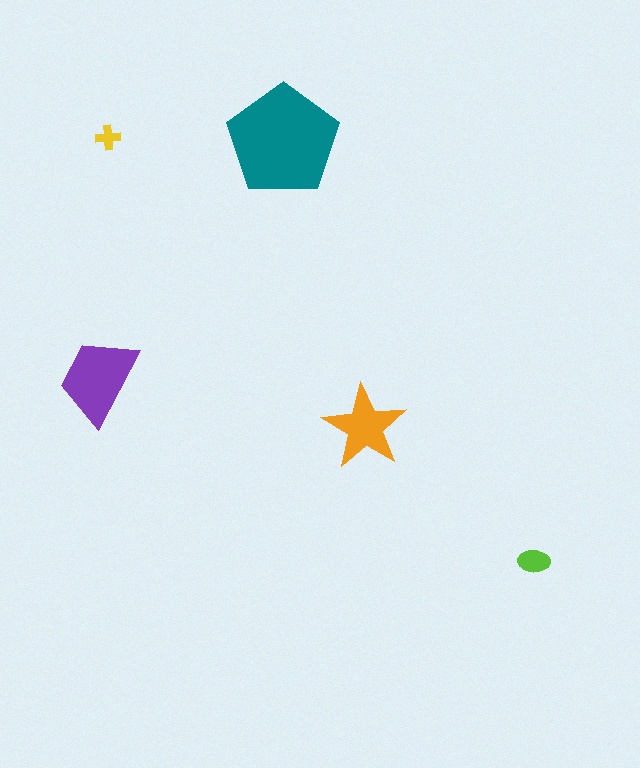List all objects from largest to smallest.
The teal pentagon, the purple trapezoid, the orange star, the lime ellipse, the yellow cross.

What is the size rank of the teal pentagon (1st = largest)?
1st.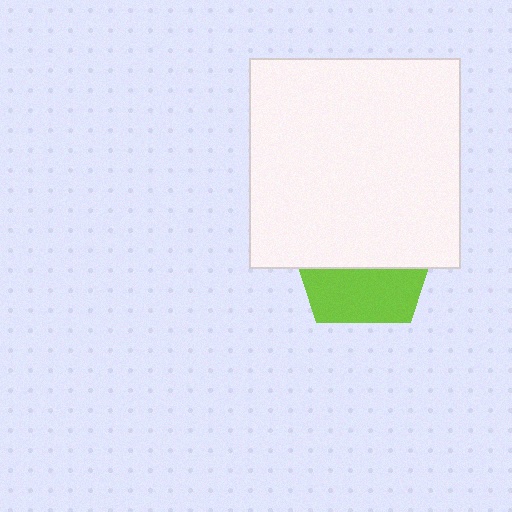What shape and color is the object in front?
The object in front is a white square.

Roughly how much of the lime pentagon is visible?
A small part of it is visible (roughly 39%).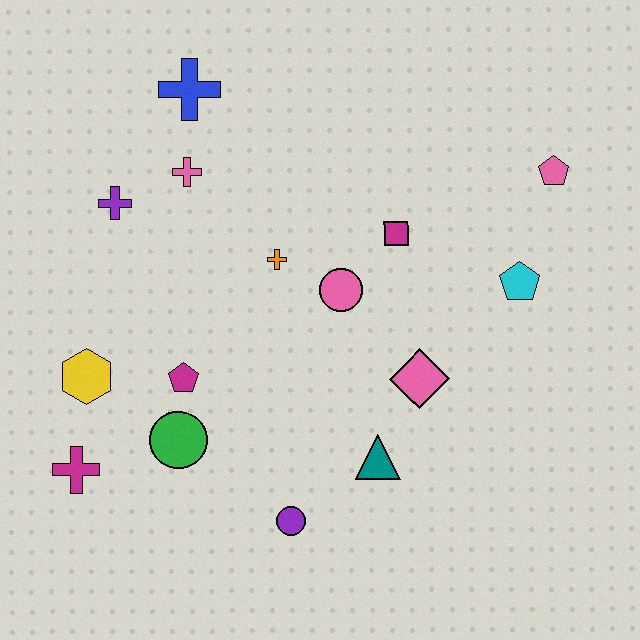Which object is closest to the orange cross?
The pink circle is closest to the orange cross.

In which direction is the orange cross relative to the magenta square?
The orange cross is to the left of the magenta square.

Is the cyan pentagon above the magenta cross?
Yes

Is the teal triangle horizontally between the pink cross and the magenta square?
Yes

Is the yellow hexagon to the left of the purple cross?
Yes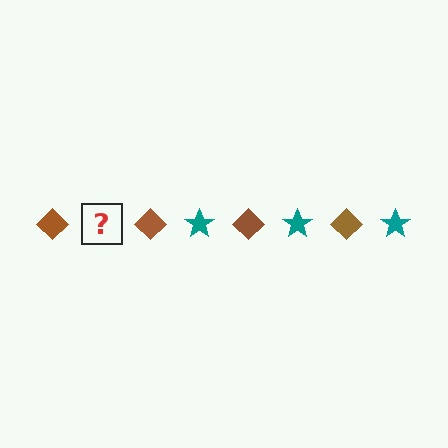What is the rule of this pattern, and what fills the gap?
The rule is that the pattern alternates between brown diamond and teal star. The gap should be filled with a teal star.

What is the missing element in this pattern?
The missing element is a teal star.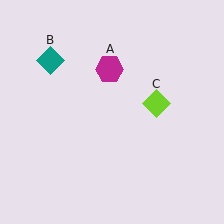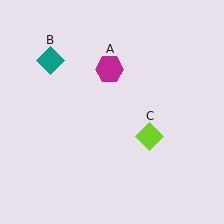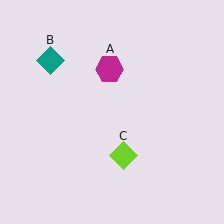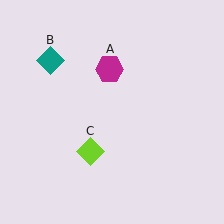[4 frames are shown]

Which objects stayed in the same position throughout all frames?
Magenta hexagon (object A) and teal diamond (object B) remained stationary.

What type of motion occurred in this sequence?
The lime diamond (object C) rotated clockwise around the center of the scene.